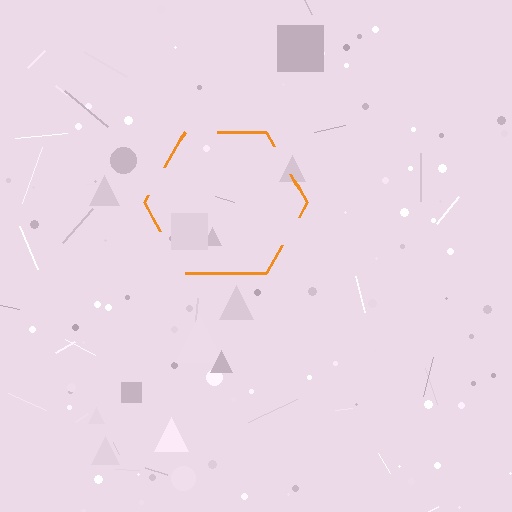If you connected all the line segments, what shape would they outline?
They would outline a hexagon.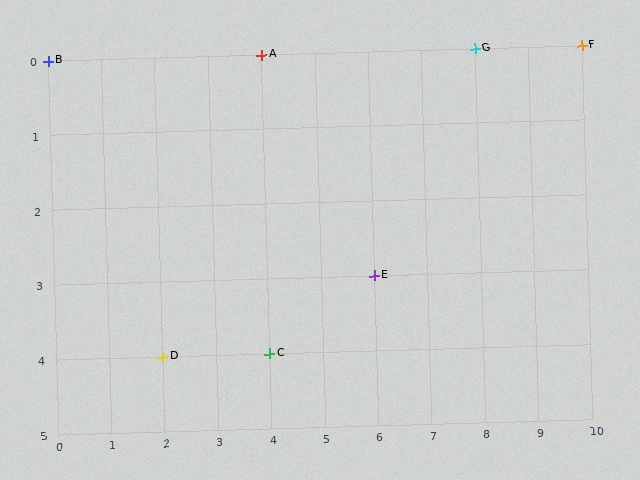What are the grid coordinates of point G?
Point G is at grid coordinates (8, 0).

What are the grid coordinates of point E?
Point E is at grid coordinates (6, 3).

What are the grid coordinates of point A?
Point A is at grid coordinates (4, 0).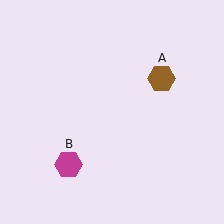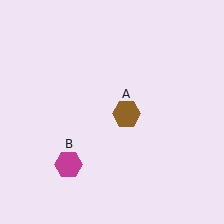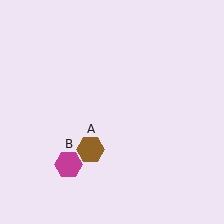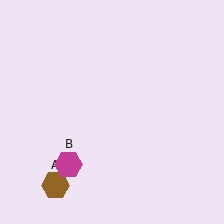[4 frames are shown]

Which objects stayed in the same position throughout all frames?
Magenta hexagon (object B) remained stationary.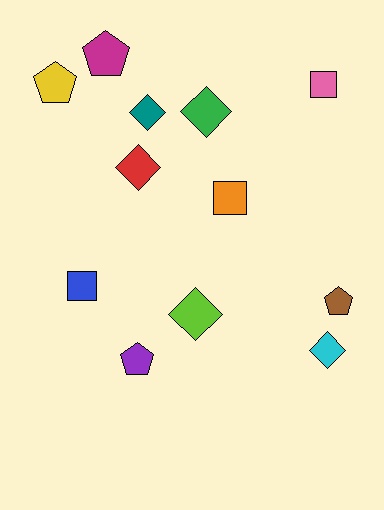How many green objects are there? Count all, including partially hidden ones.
There is 1 green object.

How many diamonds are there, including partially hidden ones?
There are 5 diamonds.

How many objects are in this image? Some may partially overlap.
There are 12 objects.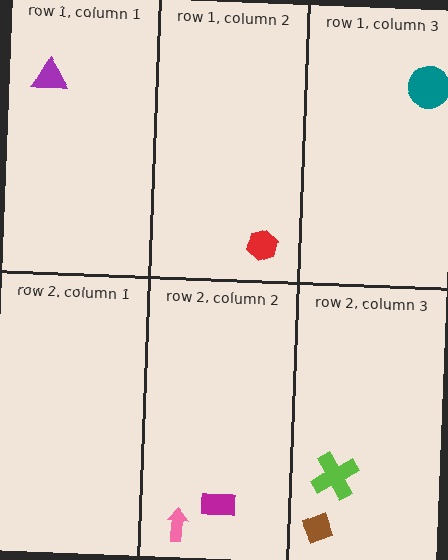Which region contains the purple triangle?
The row 1, column 1 region.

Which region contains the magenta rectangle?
The row 2, column 2 region.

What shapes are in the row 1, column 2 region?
The red hexagon.